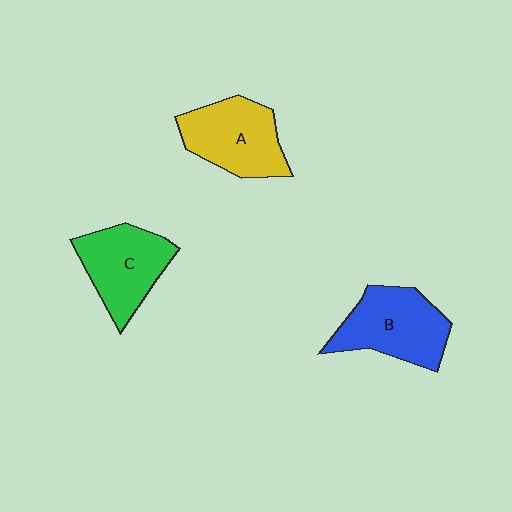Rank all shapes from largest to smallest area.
From largest to smallest: B (blue), A (yellow), C (green).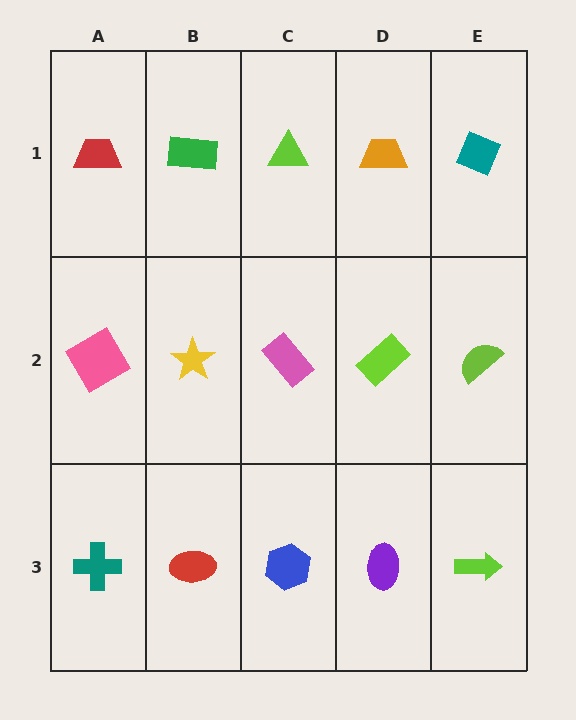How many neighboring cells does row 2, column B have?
4.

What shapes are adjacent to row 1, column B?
A yellow star (row 2, column B), a red trapezoid (row 1, column A), a lime triangle (row 1, column C).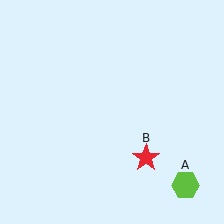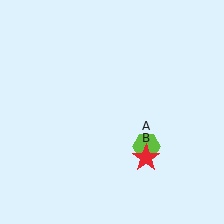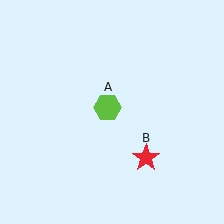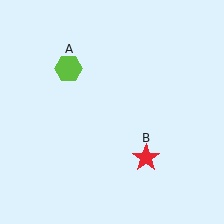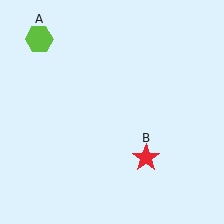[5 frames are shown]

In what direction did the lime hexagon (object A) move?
The lime hexagon (object A) moved up and to the left.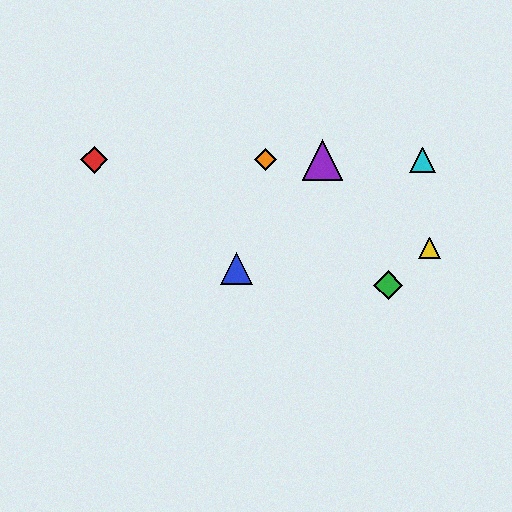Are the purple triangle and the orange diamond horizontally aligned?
Yes, both are at y≈160.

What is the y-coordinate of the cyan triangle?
The cyan triangle is at y≈160.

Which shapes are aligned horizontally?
The red diamond, the purple triangle, the orange diamond, the cyan triangle are aligned horizontally.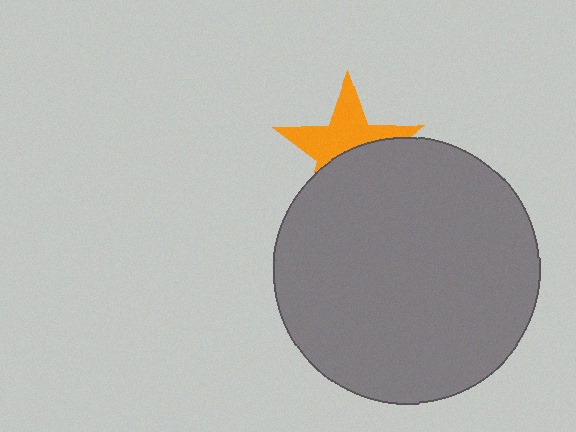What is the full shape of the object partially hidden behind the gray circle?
The partially hidden object is an orange star.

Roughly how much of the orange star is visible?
About half of it is visible (roughly 52%).